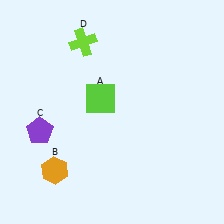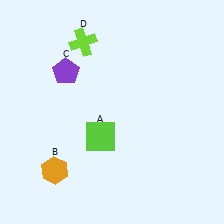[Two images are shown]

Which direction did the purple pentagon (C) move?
The purple pentagon (C) moved up.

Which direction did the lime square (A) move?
The lime square (A) moved down.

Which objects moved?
The objects that moved are: the lime square (A), the purple pentagon (C).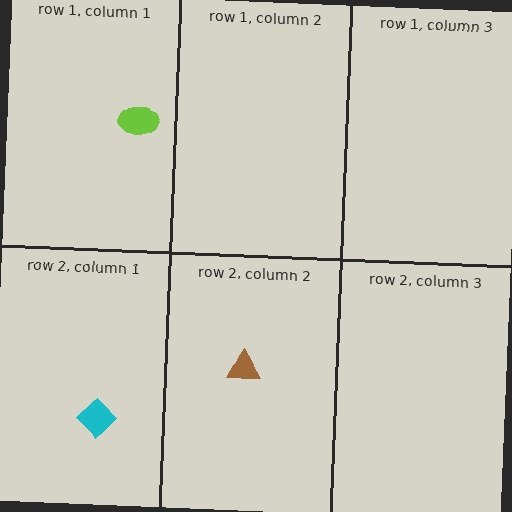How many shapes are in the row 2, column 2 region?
1.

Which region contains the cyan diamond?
The row 2, column 1 region.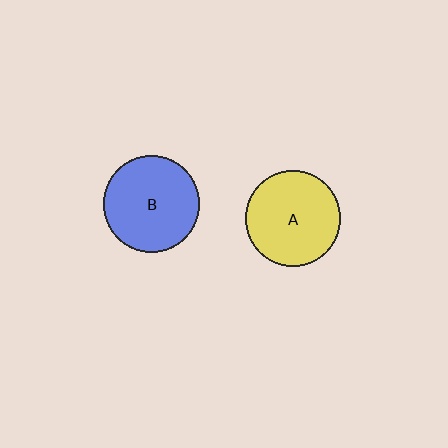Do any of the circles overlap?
No, none of the circles overlap.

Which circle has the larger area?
Circle B (blue).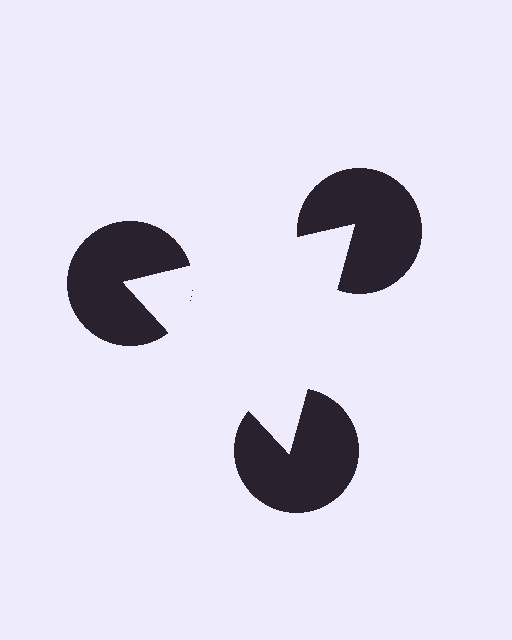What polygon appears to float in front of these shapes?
An illusory triangle — its edges are inferred from the aligned wedge cuts in the pac-man discs, not physically drawn.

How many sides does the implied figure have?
3 sides.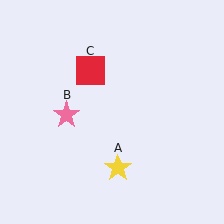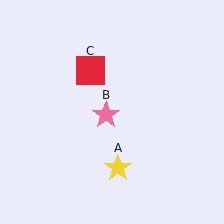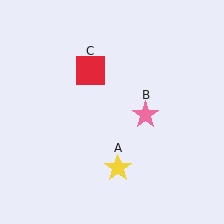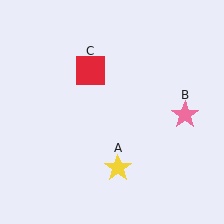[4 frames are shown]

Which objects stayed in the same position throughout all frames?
Yellow star (object A) and red square (object C) remained stationary.